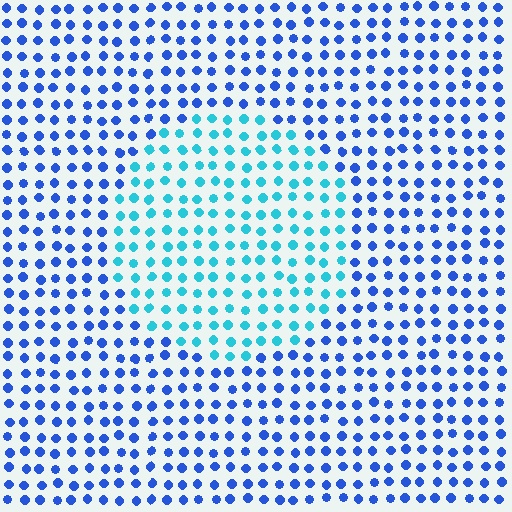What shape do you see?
I see a circle.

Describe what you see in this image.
The image is filled with small blue elements in a uniform arrangement. A circle-shaped region is visible where the elements are tinted to a slightly different hue, forming a subtle color boundary.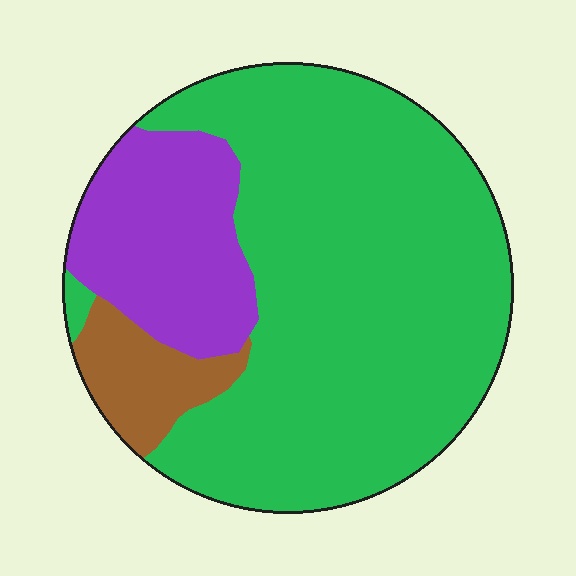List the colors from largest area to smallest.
From largest to smallest: green, purple, brown.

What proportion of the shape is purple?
Purple covers 20% of the shape.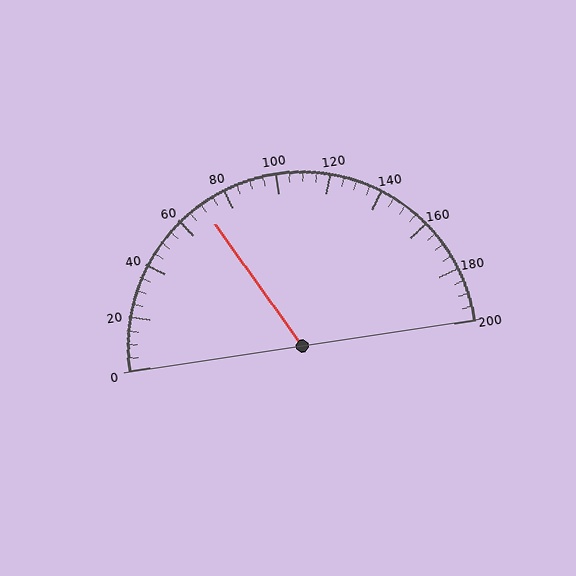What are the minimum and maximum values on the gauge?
The gauge ranges from 0 to 200.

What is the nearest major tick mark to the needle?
The nearest major tick mark is 80.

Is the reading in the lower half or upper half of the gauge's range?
The reading is in the lower half of the range (0 to 200).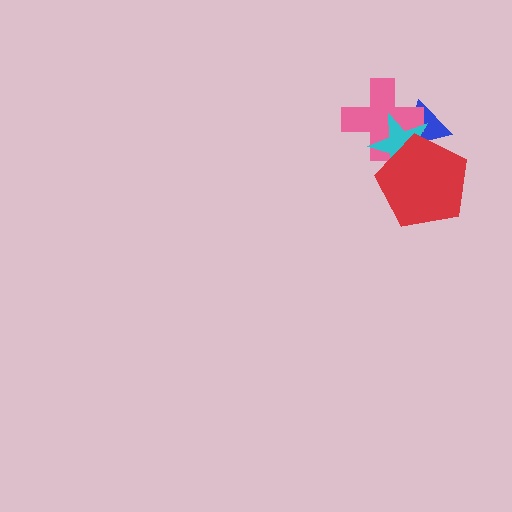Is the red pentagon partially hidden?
No, no other shape covers it.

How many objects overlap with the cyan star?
3 objects overlap with the cyan star.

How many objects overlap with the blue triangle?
3 objects overlap with the blue triangle.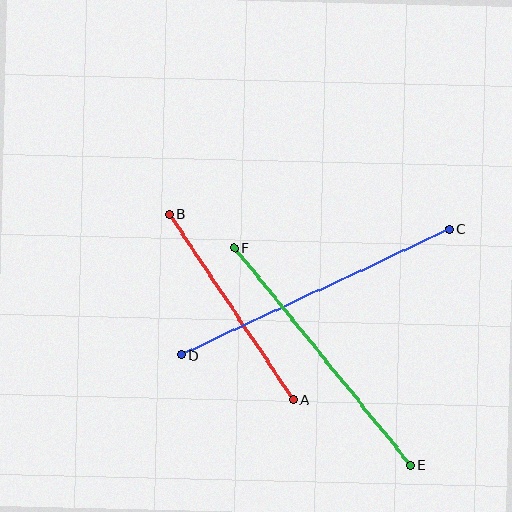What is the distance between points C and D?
The distance is approximately 296 pixels.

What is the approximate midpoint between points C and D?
The midpoint is at approximately (315, 292) pixels.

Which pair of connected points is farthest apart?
Points C and D are farthest apart.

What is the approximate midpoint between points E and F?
The midpoint is at approximately (322, 357) pixels.